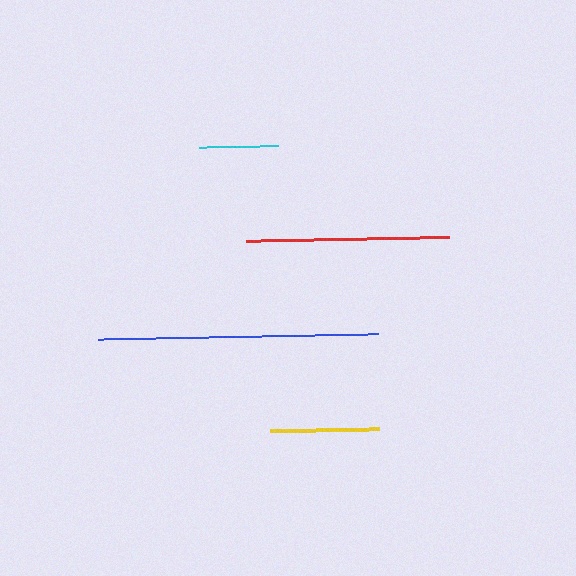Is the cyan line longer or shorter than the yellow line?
The yellow line is longer than the cyan line.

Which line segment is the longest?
The blue line is the longest at approximately 280 pixels.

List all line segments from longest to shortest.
From longest to shortest: blue, red, yellow, cyan.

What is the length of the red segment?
The red segment is approximately 203 pixels long.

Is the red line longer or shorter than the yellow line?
The red line is longer than the yellow line.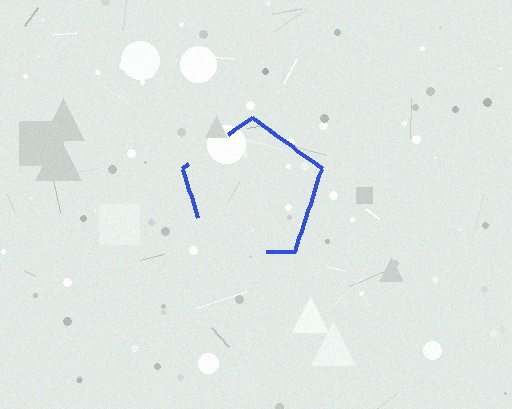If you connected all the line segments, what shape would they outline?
They would outline a pentagon.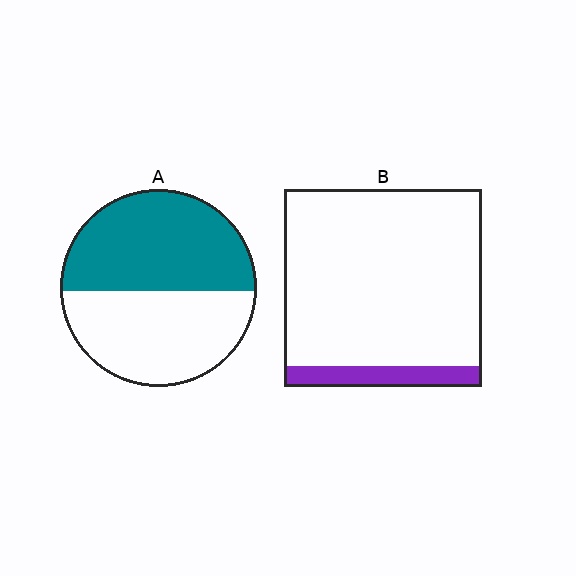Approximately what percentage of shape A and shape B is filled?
A is approximately 50% and B is approximately 10%.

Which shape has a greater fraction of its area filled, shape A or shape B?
Shape A.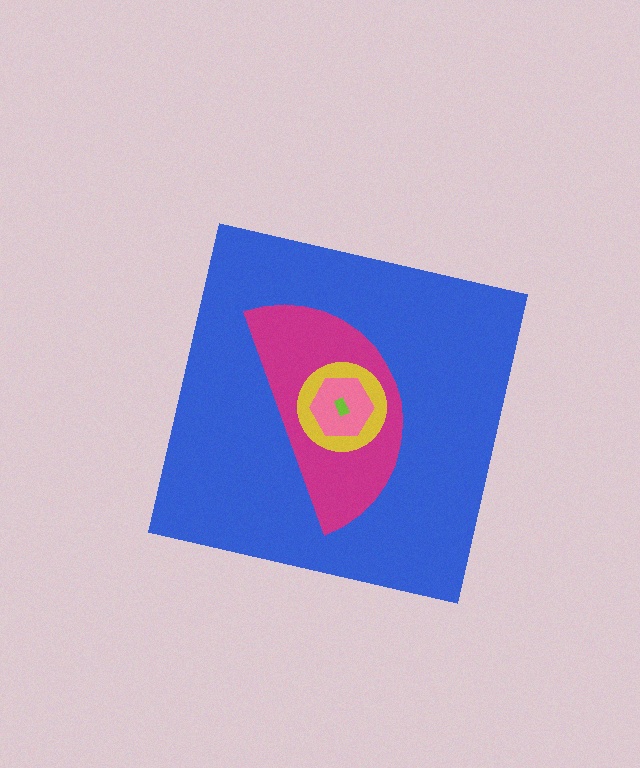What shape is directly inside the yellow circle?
The pink hexagon.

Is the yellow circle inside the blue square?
Yes.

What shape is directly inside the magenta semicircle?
The yellow circle.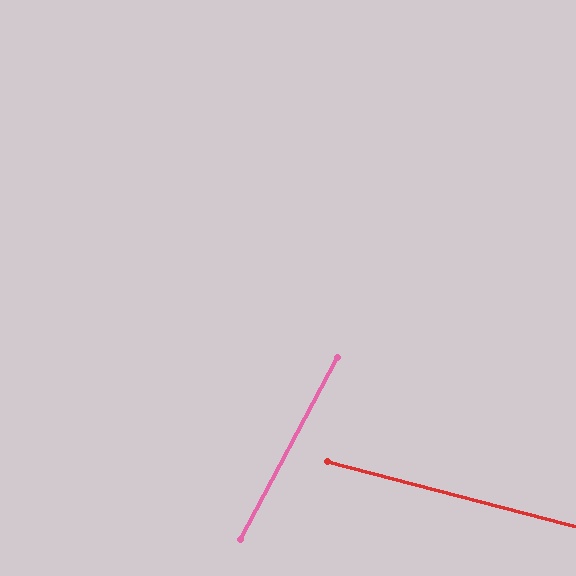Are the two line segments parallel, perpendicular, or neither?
Neither parallel nor perpendicular — they differ by about 77°.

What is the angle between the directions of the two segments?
Approximately 77 degrees.